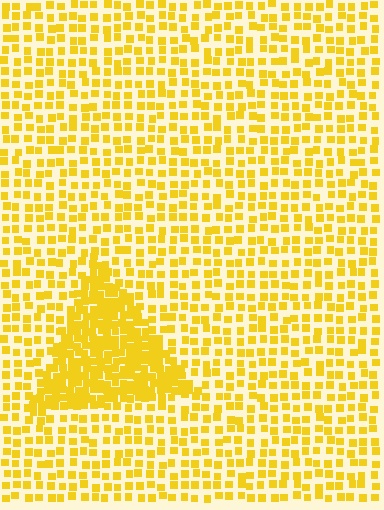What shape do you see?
I see a triangle.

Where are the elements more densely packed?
The elements are more densely packed inside the triangle boundary.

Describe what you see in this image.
The image contains small yellow elements arranged at two different densities. A triangle-shaped region is visible where the elements are more densely packed than the surrounding area.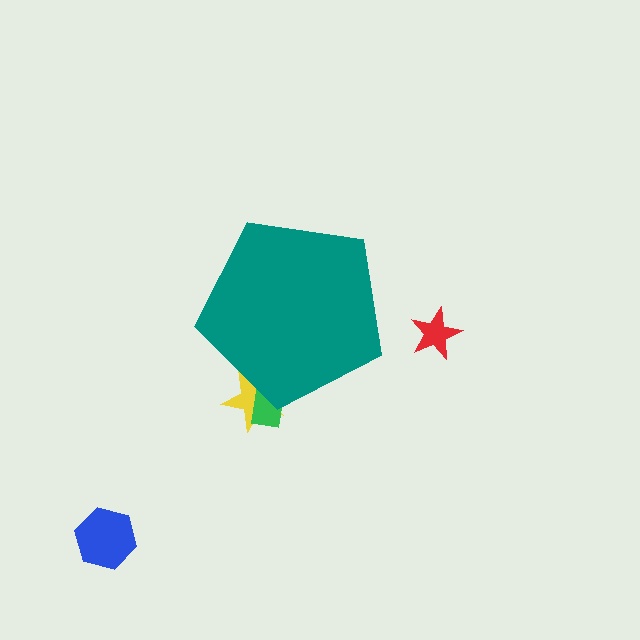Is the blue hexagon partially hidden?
No, the blue hexagon is fully visible.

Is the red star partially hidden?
No, the red star is fully visible.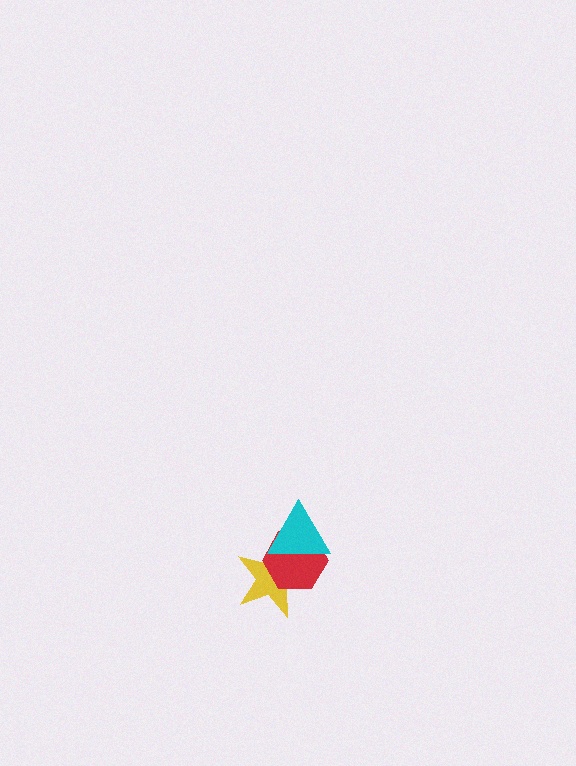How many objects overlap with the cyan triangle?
2 objects overlap with the cyan triangle.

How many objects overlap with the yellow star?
2 objects overlap with the yellow star.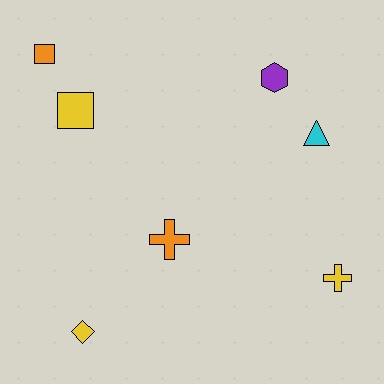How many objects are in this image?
There are 7 objects.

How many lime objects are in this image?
There are no lime objects.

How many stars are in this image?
There are no stars.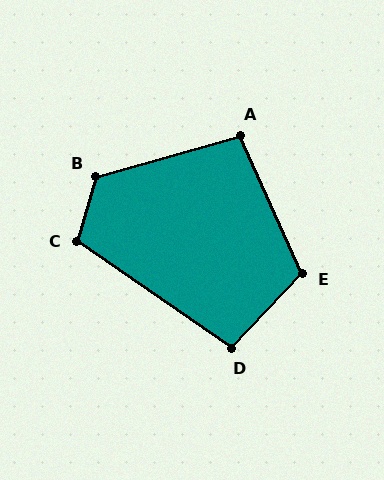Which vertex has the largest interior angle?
B, at approximately 122 degrees.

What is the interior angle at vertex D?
Approximately 99 degrees (obtuse).